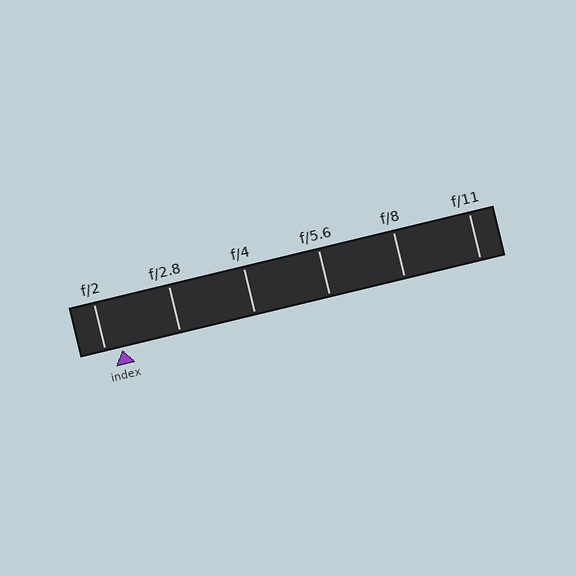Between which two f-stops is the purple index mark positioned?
The index mark is between f/2 and f/2.8.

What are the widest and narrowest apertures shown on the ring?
The widest aperture shown is f/2 and the narrowest is f/11.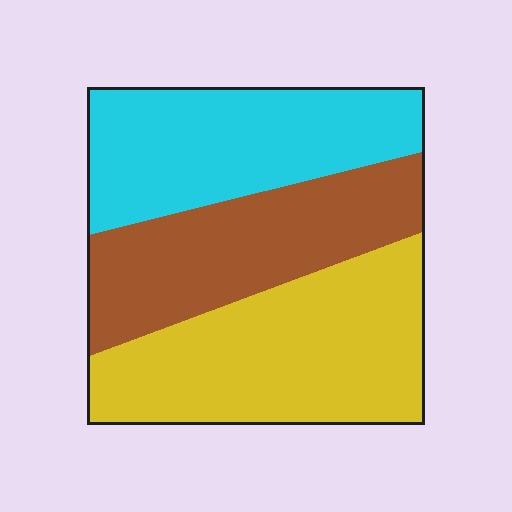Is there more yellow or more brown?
Yellow.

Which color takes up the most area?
Yellow, at roughly 40%.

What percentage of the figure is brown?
Brown takes up between a sixth and a third of the figure.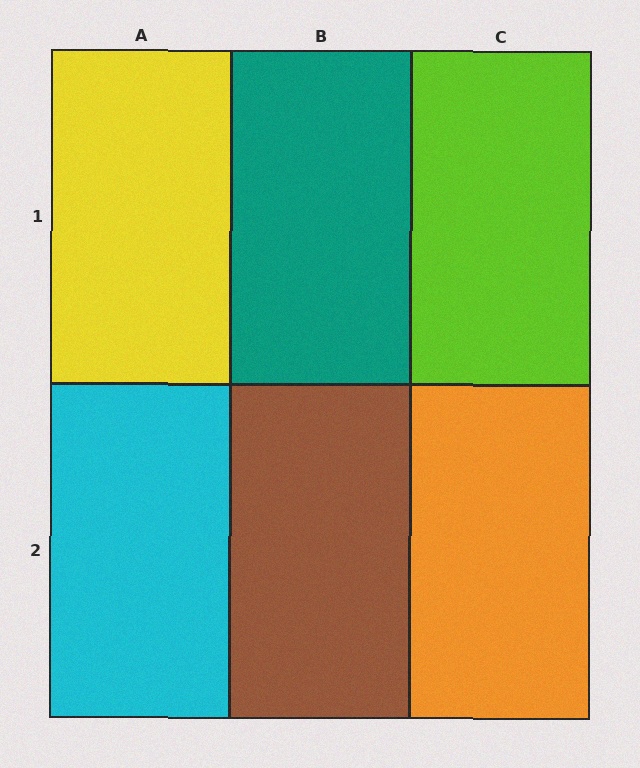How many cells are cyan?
1 cell is cyan.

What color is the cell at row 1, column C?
Lime.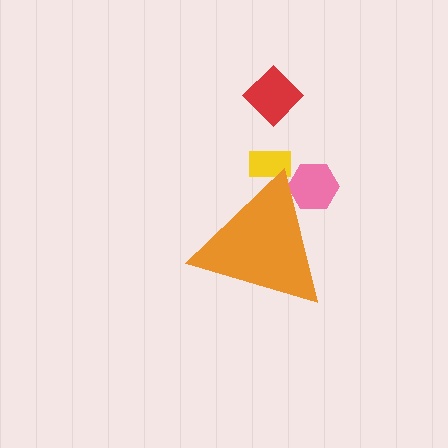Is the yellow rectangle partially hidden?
Yes, the yellow rectangle is partially hidden behind the orange triangle.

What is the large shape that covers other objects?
An orange triangle.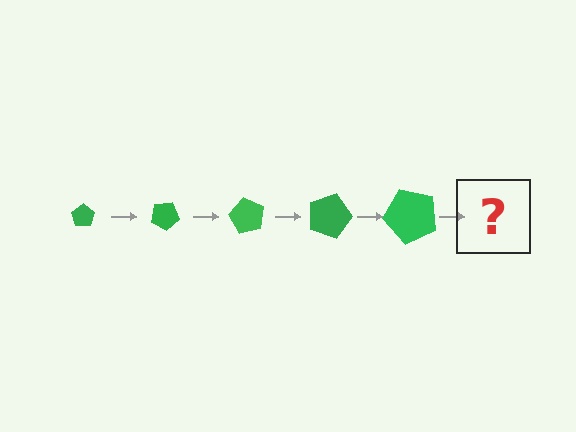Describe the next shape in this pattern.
It should be a pentagon, larger than the previous one and rotated 150 degrees from the start.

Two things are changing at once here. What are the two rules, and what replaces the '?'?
The two rules are that the pentagon grows larger each step and it rotates 30 degrees each step. The '?' should be a pentagon, larger than the previous one and rotated 150 degrees from the start.